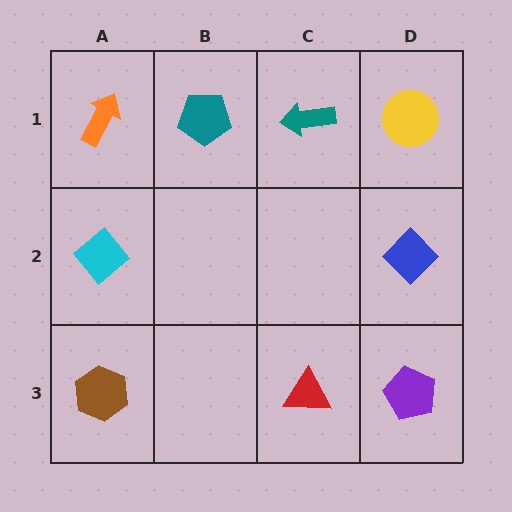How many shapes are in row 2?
2 shapes.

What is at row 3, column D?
A purple pentagon.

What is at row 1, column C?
A teal arrow.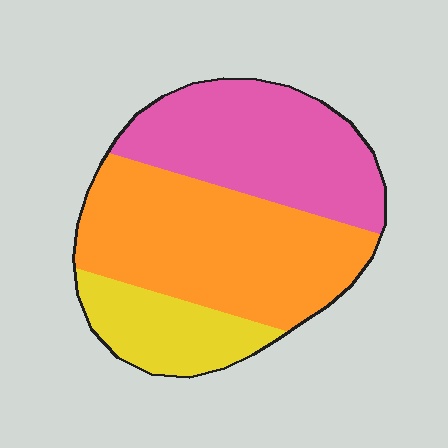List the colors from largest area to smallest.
From largest to smallest: orange, pink, yellow.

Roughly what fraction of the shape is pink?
Pink takes up about three eighths (3/8) of the shape.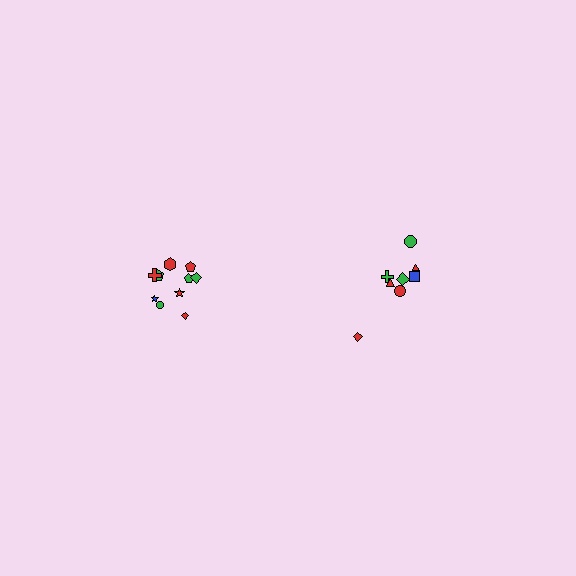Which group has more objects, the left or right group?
The left group.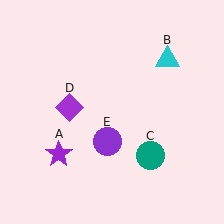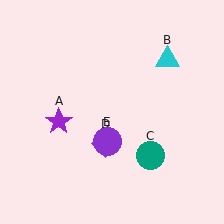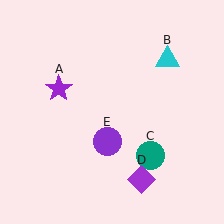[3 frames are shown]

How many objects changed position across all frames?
2 objects changed position: purple star (object A), purple diamond (object D).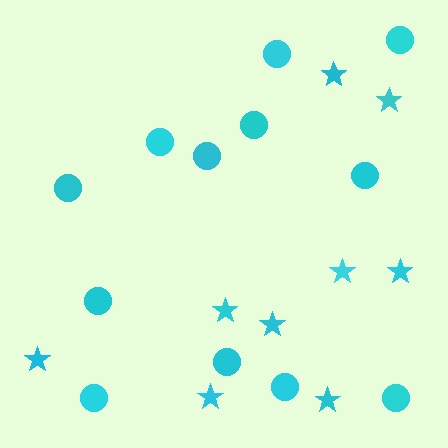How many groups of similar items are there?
There are 2 groups: one group of circles (12) and one group of stars (9).